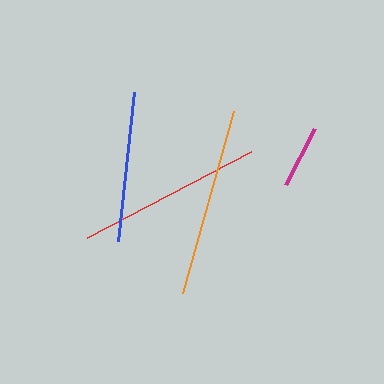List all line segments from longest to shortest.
From longest to shortest: orange, red, blue, magenta.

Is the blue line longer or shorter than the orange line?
The orange line is longer than the blue line.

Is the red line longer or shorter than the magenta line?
The red line is longer than the magenta line.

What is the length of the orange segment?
The orange segment is approximately 189 pixels long.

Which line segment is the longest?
The orange line is the longest at approximately 189 pixels.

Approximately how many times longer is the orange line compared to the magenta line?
The orange line is approximately 3.0 times the length of the magenta line.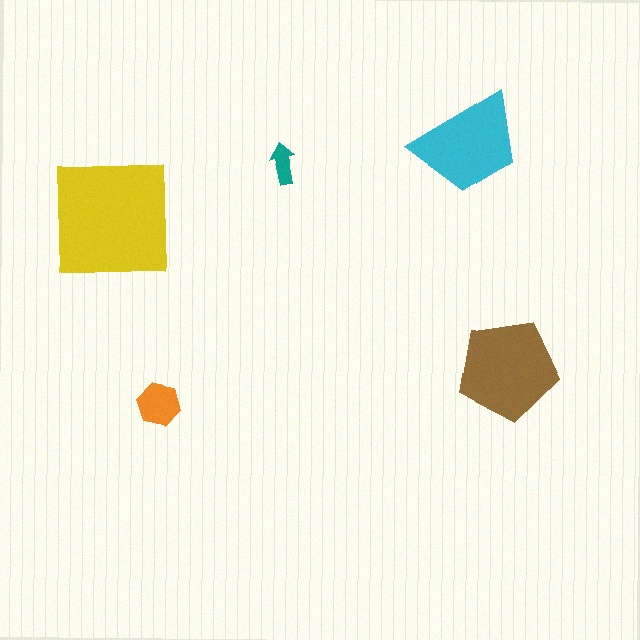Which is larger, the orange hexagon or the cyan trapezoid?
The cyan trapezoid.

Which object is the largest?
The yellow square.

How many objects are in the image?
There are 5 objects in the image.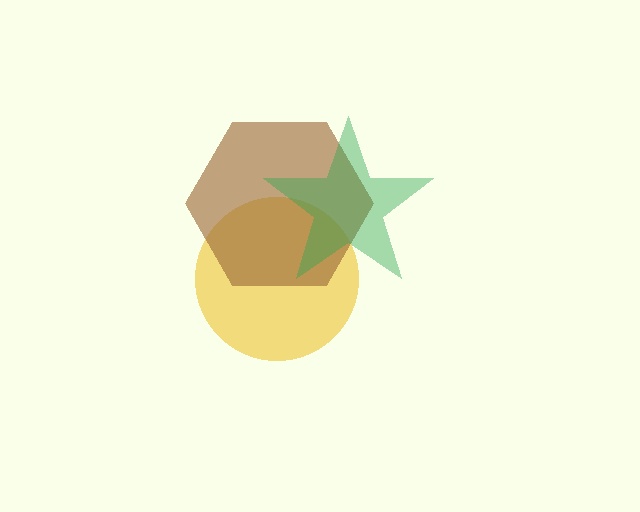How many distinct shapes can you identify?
There are 3 distinct shapes: a yellow circle, a brown hexagon, a green star.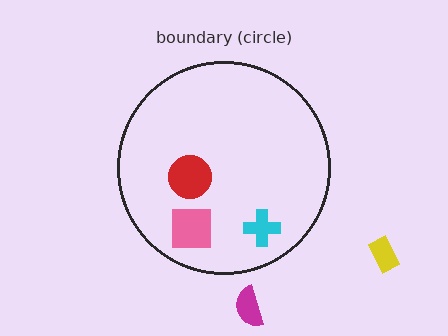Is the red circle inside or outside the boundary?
Inside.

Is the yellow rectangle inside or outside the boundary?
Outside.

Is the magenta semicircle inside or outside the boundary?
Outside.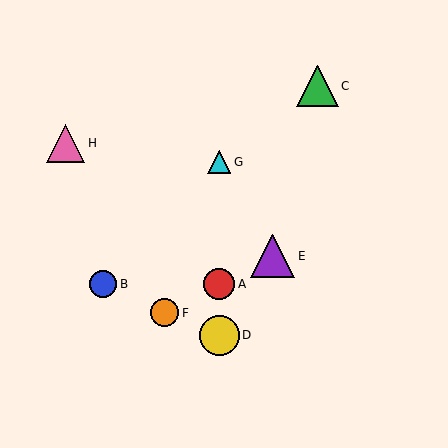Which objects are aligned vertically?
Objects A, D, G are aligned vertically.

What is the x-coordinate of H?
Object H is at x≈66.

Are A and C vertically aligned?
No, A is at x≈219 and C is at x≈318.